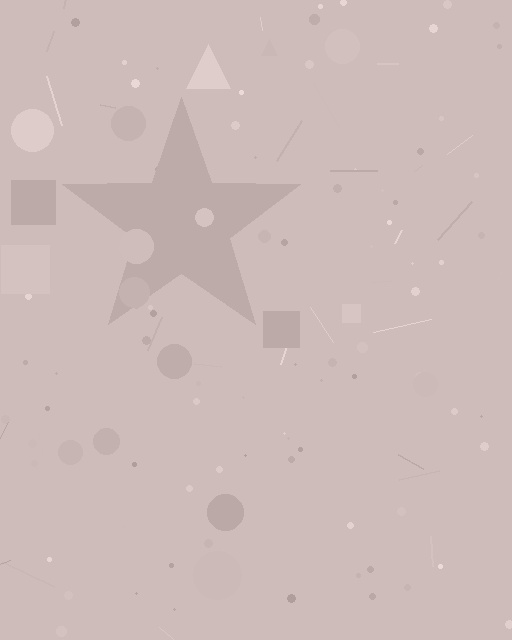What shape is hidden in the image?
A star is hidden in the image.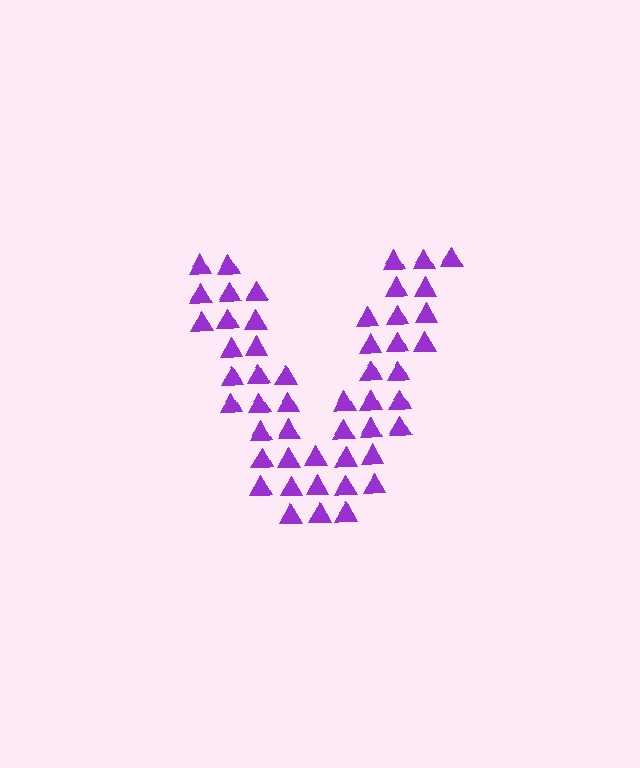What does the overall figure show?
The overall figure shows the letter V.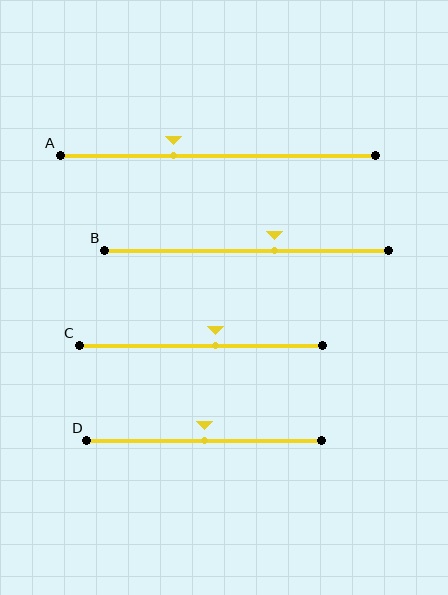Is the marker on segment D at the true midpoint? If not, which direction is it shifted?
Yes, the marker on segment D is at the true midpoint.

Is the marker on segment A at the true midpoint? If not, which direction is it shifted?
No, the marker on segment A is shifted to the left by about 14% of the segment length.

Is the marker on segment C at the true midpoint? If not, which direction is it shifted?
No, the marker on segment C is shifted to the right by about 6% of the segment length.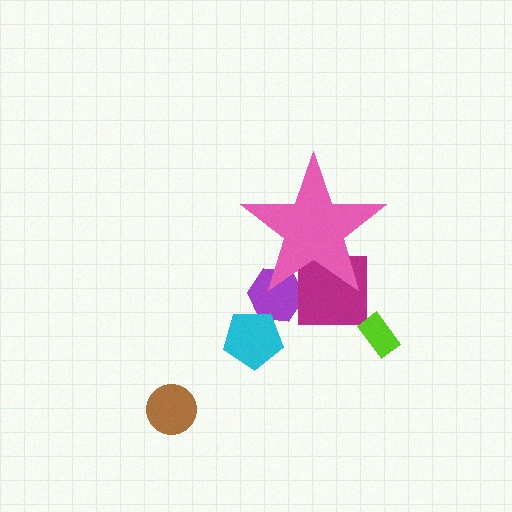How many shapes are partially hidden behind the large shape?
2 shapes are partially hidden.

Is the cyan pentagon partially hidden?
No, the cyan pentagon is fully visible.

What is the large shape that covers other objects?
A pink star.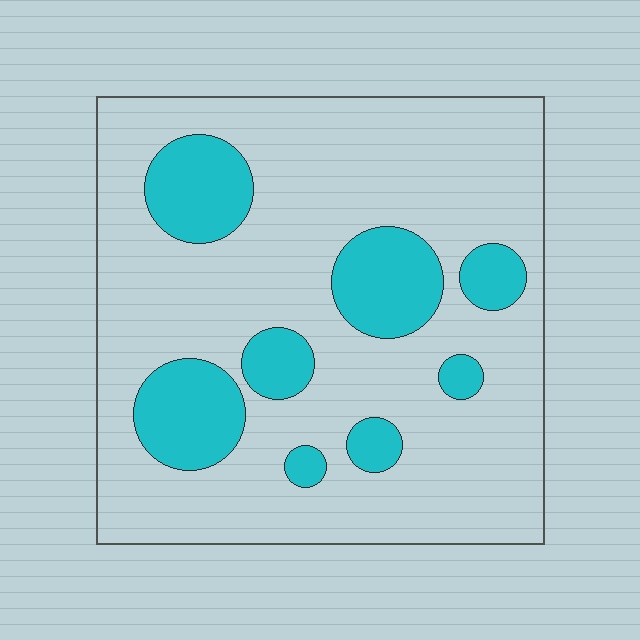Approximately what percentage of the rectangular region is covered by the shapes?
Approximately 20%.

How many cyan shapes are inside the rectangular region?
8.